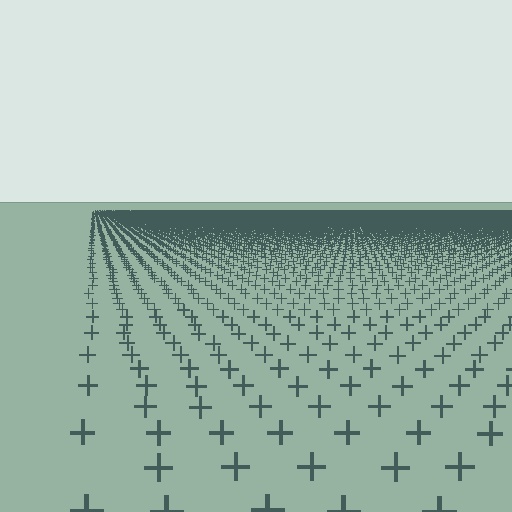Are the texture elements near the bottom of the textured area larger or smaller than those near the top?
Larger. Near the bottom, elements are closer to the viewer and appear at a bigger on-screen size.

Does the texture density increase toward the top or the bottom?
Density increases toward the top.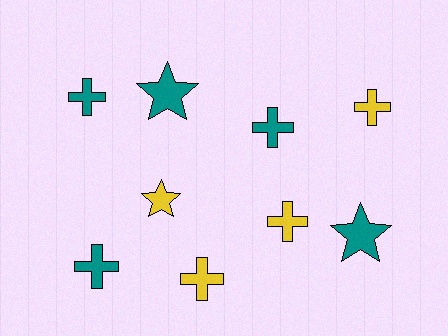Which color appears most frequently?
Teal, with 5 objects.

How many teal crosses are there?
There are 3 teal crosses.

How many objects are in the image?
There are 9 objects.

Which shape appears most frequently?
Cross, with 6 objects.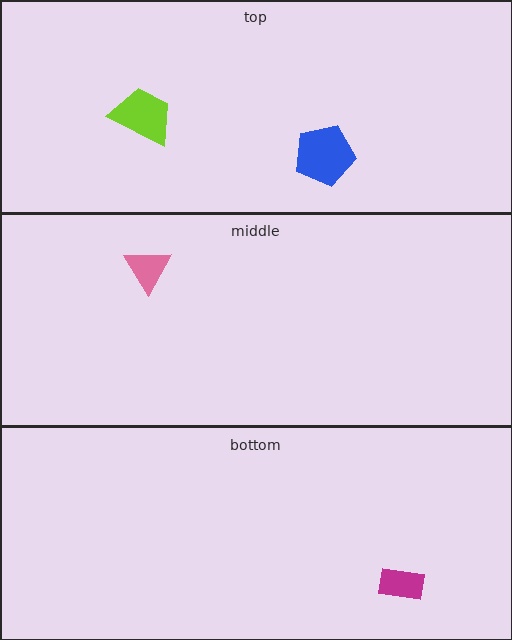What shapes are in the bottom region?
The magenta rectangle.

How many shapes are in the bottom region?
1.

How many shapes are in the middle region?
1.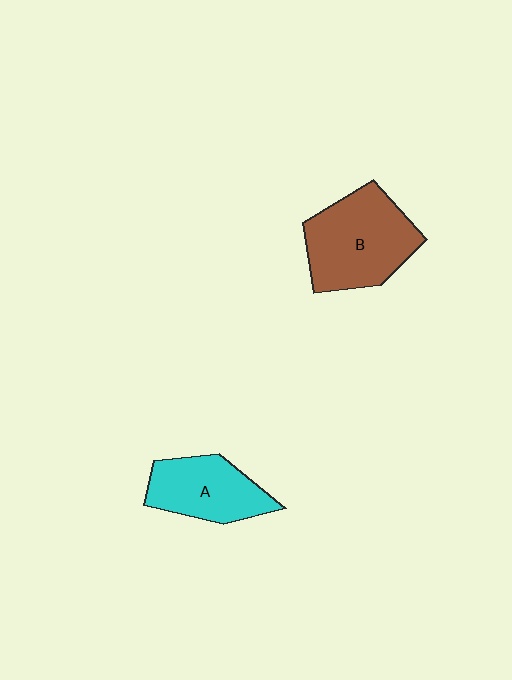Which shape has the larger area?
Shape B (brown).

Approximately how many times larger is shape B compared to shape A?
Approximately 1.4 times.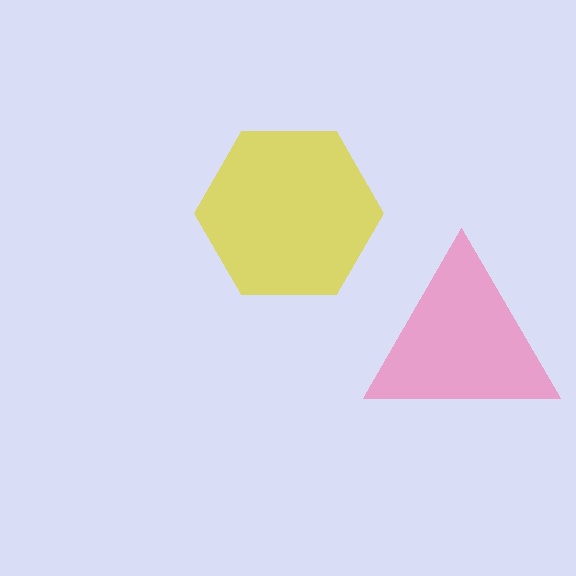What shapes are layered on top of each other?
The layered shapes are: a pink triangle, a yellow hexagon.